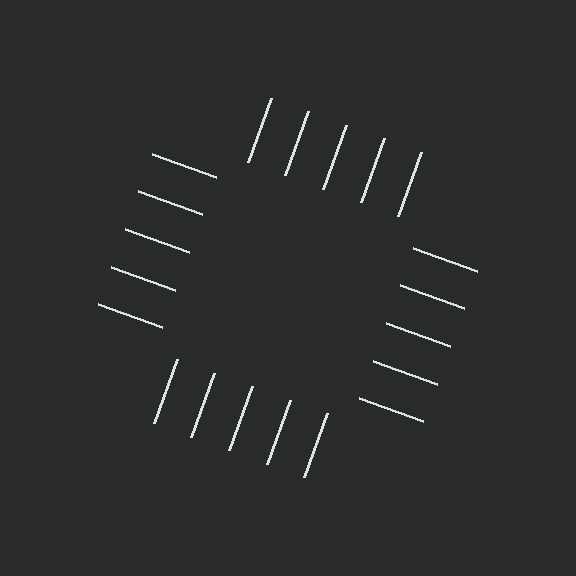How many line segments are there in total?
20 — 5 along each of the 4 edges.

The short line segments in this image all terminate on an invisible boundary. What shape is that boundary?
An illusory square — the line segments terminate on its edges but no continuous stroke is drawn.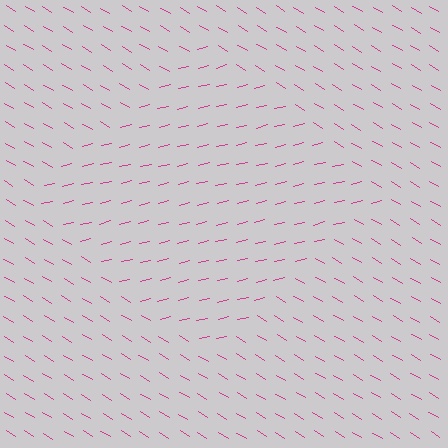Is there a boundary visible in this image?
Yes, there is a texture boundary formed by a change in line orientation.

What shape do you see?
I see a diamond.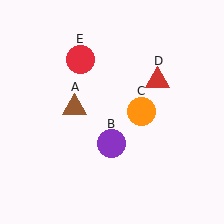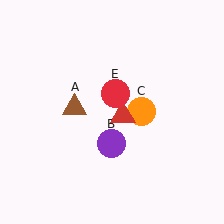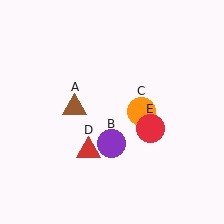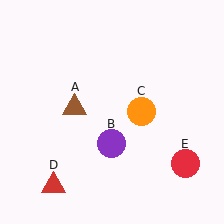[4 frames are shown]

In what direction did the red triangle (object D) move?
The red triangle (object D) moved down and to the left.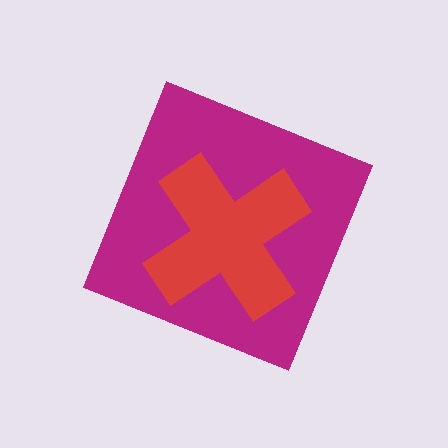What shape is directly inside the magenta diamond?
The red cross.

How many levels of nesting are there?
2.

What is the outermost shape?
The magenta diamond.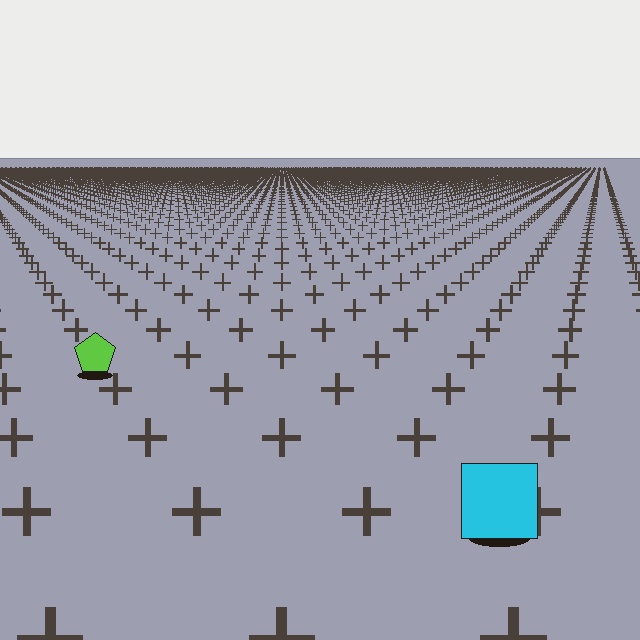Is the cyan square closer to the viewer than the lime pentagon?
Yes. The cyan square is closer — you can tell from the texture gradient: the ground texture is coarser near it.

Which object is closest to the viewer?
The cyan square is closest. The texture marks near it are larger and more spread out.